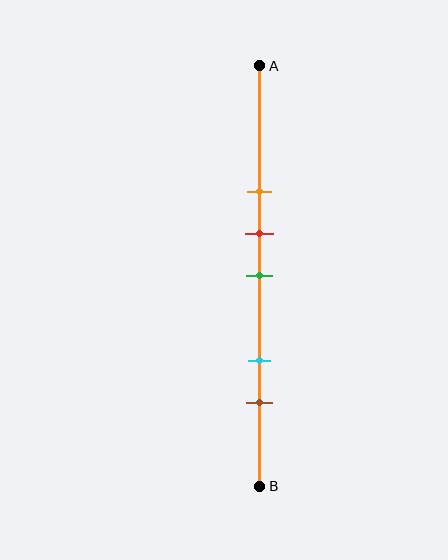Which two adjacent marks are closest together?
The red and green marks are the closest adjacent pair.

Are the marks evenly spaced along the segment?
No, the marks are not evenly spaced.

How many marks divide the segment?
There are 5 marks dividing the segment.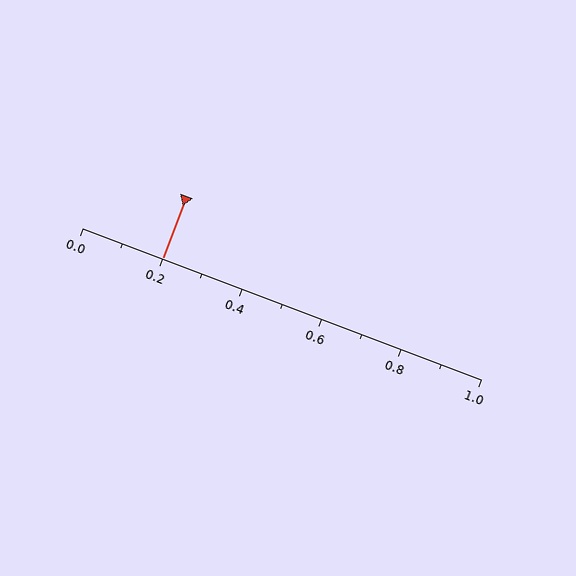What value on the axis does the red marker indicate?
The marker indicates approximately 0.2.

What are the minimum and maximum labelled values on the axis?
The axis runs from 0.0 to 1.0.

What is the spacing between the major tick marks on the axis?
The major ticks are spaced 0.2 apart.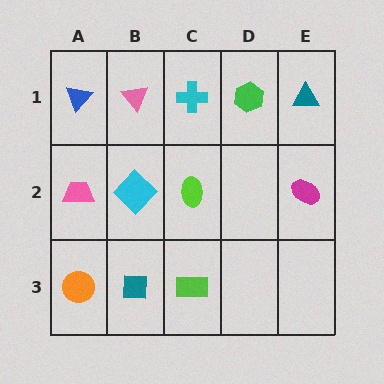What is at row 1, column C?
A cyan cross.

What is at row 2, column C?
A lime ellipse.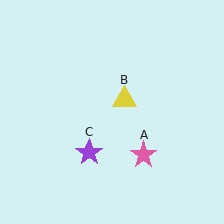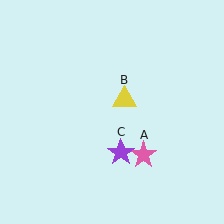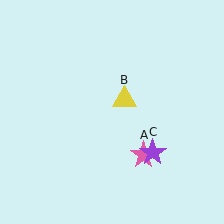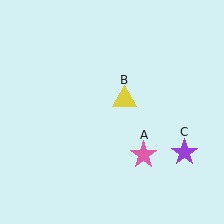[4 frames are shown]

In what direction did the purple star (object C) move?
The purple star (object C) moved right.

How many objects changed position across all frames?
1 object changed position: purple star (object C).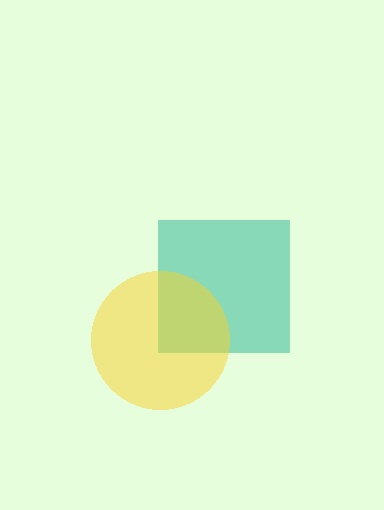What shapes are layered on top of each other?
The layered shapes are: a teal square, a yellow circle.